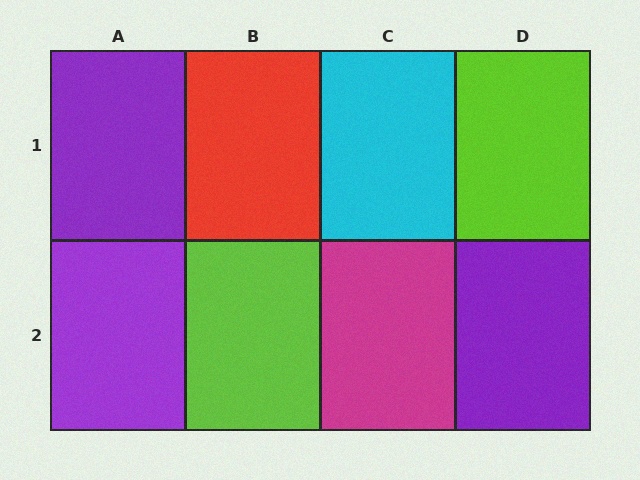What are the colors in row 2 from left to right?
Purple, lime, magenta, purple.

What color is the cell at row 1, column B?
Red.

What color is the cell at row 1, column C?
Cyan.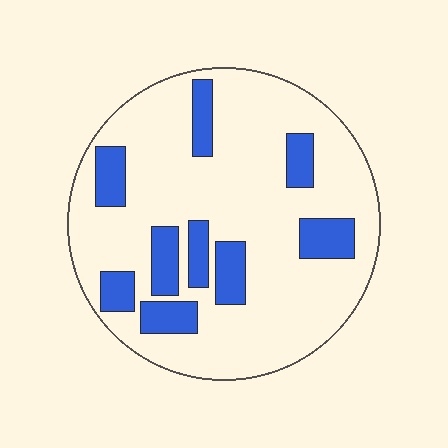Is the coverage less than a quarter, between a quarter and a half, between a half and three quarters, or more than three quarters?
Less than a quarter.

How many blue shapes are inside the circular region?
9.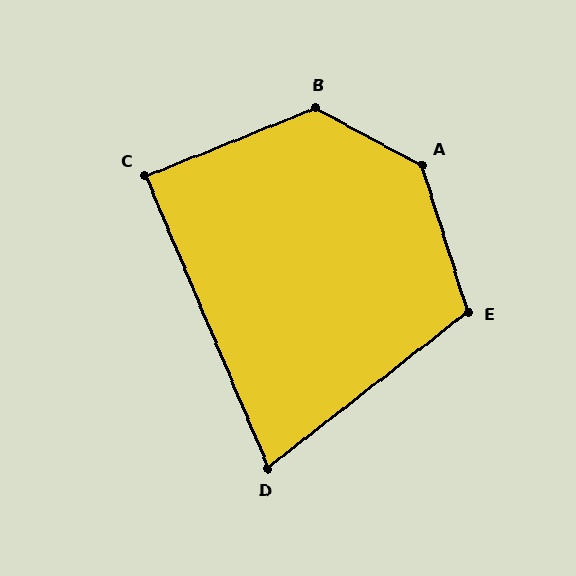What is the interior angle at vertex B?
Approximately 130 degrees (obtuse).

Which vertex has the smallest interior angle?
D, at approximately 75 degrees.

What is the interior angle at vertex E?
Approximately 111 degrees (obtuse).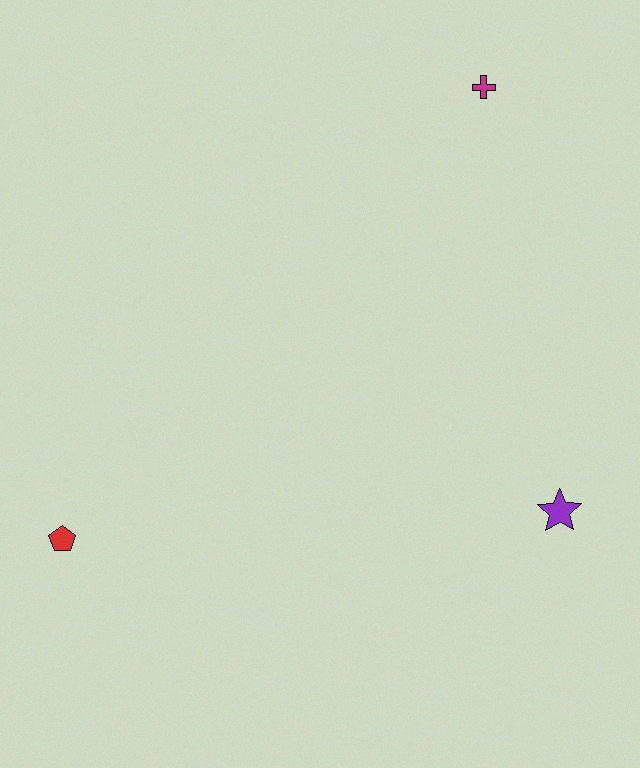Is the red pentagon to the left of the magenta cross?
Yes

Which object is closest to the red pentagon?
The purple star is closest to the red pentagon.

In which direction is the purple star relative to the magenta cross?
The purple star is below the magenta cross.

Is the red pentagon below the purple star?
Yes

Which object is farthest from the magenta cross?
The red pentagon is farthest from the magenta cross.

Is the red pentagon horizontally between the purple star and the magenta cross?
No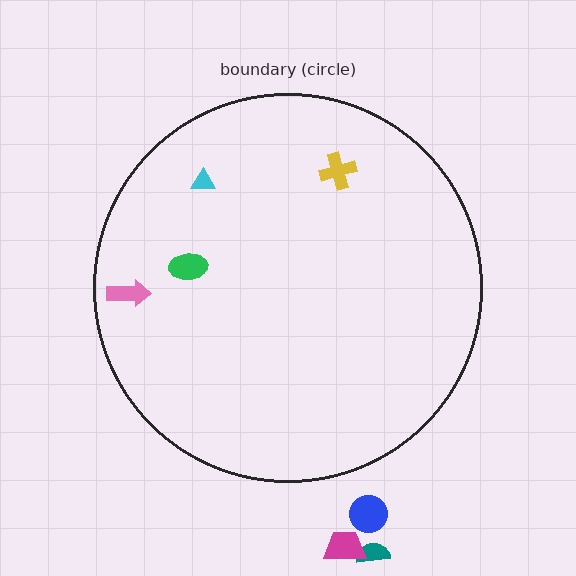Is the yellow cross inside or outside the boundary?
Inside.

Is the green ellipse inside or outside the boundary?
Inside.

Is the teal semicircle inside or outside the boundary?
Outside.